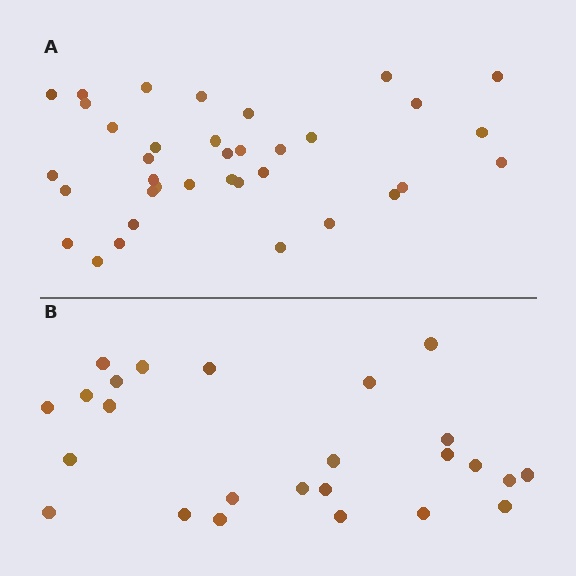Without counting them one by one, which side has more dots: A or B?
Region A (the top region) has more dots.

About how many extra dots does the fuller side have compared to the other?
Region A has roughly 12 or so more dots than region B.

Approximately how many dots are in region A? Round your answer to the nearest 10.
About 40 dots. (The exact count is 36, which rounds to 40.)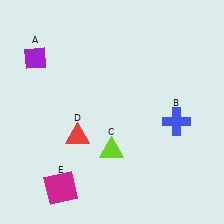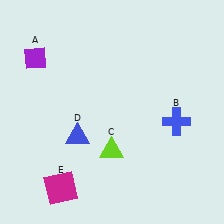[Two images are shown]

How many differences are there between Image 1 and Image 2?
There is 1 difference between the two images.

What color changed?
The triangle (D) changed from red in Image 1 to blue in Image 2.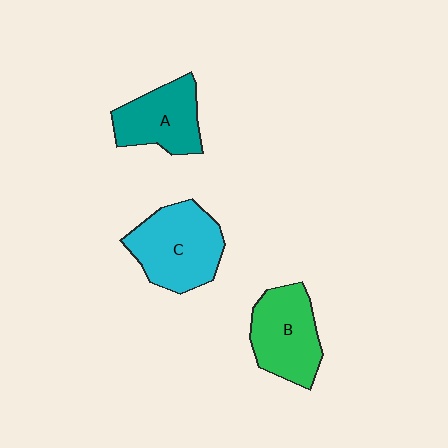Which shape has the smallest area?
Shape A (teal).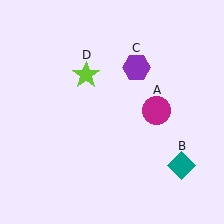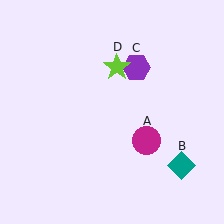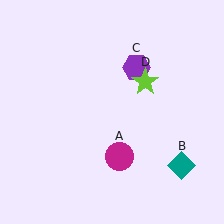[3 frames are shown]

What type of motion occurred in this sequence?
The magenta circle (object A), lime star (object D) rotated clockwise around the center of the scene.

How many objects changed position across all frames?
2 objects changed position: magenta circle (object A), lime star (object D).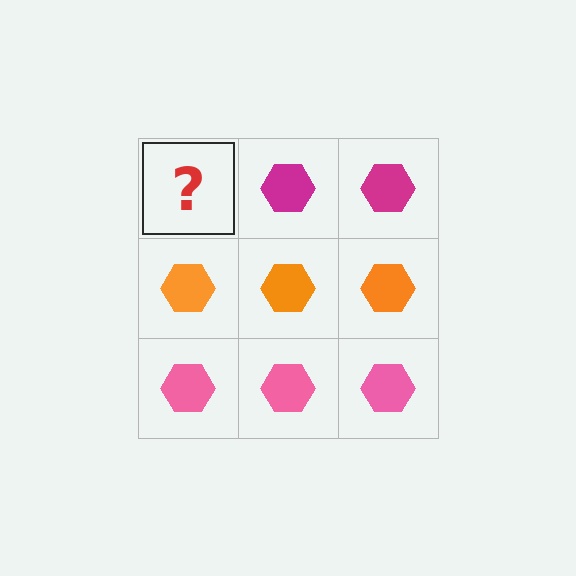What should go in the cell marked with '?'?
The missing cell should contain a magenta hexagon.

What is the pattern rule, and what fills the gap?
The rule is that each row has a consistent color. The gap should be filled with a magenta hexagon.